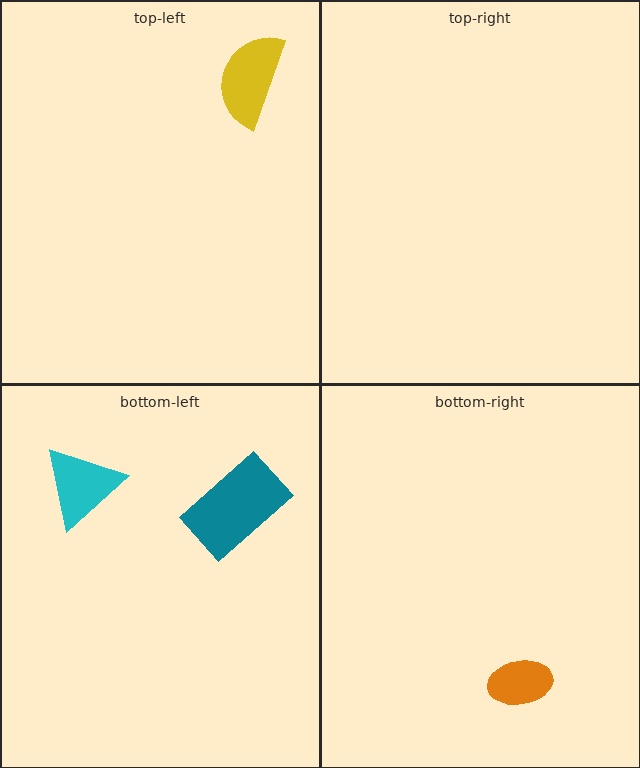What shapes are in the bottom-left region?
The cyan triangle, the teal rectangle.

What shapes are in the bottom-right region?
The orange ellipse.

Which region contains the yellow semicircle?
The top-left region.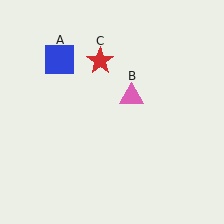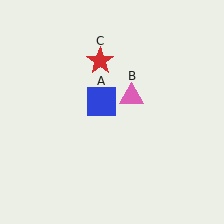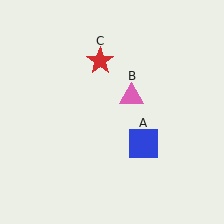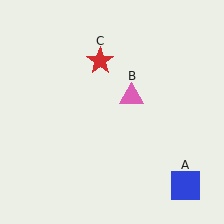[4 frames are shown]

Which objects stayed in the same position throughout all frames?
Pink triangle (object B) and red star (object C) remained stationary.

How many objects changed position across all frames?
1 object changed position: blue square (object A).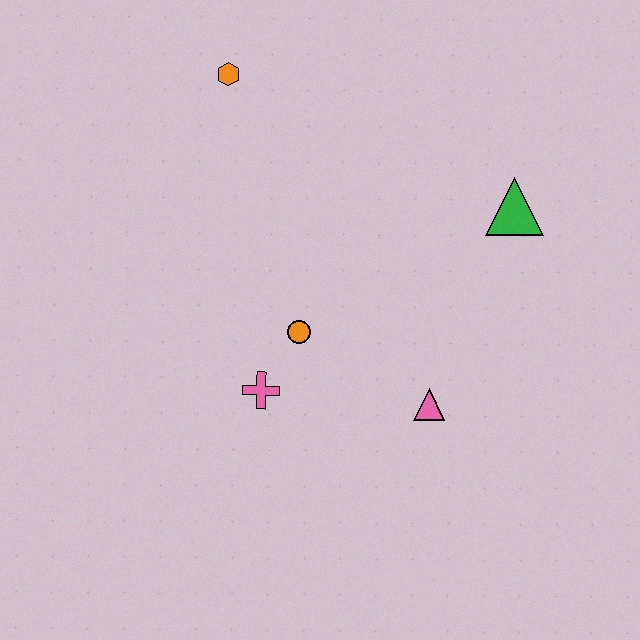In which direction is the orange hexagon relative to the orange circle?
The orange hexagon is above the orange circle.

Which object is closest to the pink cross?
The orange circle is closest to the pink cross.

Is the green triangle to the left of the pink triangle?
No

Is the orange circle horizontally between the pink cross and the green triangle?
Yes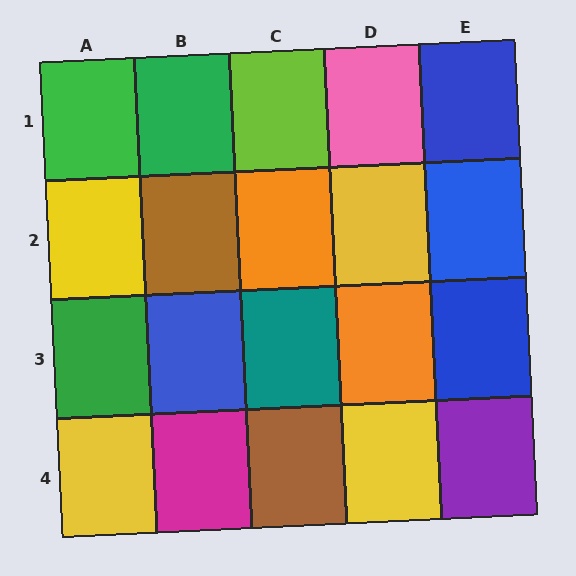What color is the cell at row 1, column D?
Pink.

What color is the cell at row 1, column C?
Lime.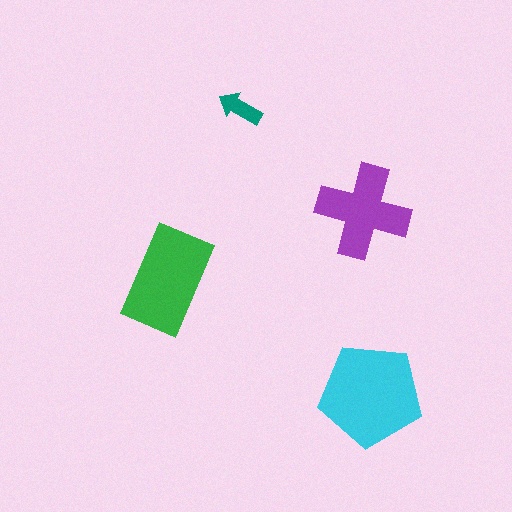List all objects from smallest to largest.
The teal arrow, the purple cross, the green rectangle, the cyan pentagon.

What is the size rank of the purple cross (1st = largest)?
3rd.